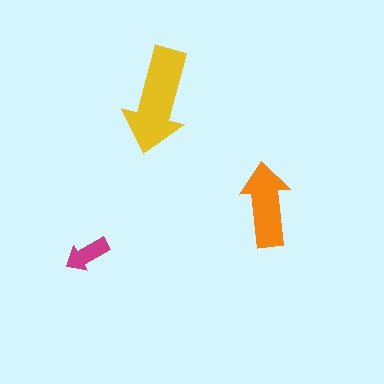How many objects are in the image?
There are 3 objects in the image.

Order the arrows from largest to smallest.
the yellow one, the orange one, the magenta one.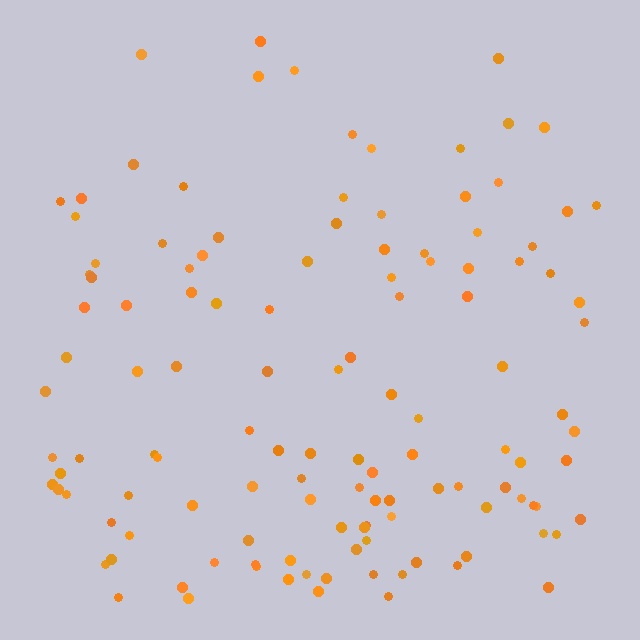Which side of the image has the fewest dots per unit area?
The top.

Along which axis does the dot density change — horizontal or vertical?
Vertical.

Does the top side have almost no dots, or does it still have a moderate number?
Still a moderate number, just noticeably fewer than the bottom.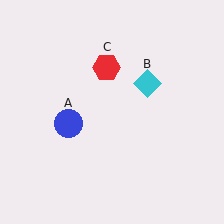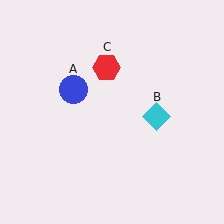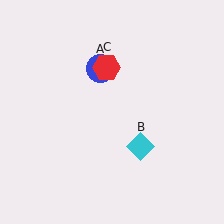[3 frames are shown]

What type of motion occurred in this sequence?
The blue circle (object A), cyan diamond (object B) rotated clockwise around the center of the scene.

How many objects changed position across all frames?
2 objects changed position: blue circle (object A), cyan diamond (object B).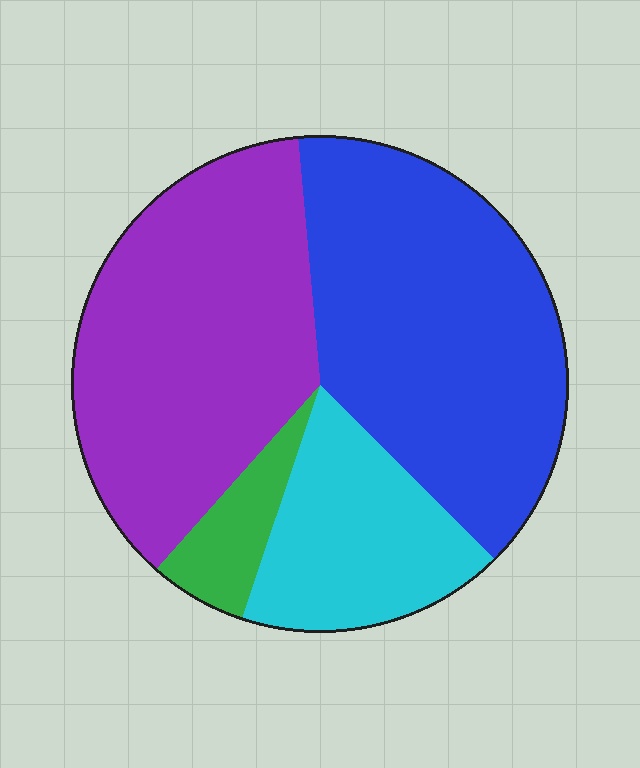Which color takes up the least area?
Green, at roughly 5%.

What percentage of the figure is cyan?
Cyan takes up less than a quarter of the figure.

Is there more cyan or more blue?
Blue.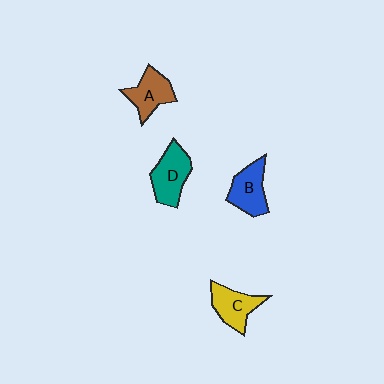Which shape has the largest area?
Shape D (teal).